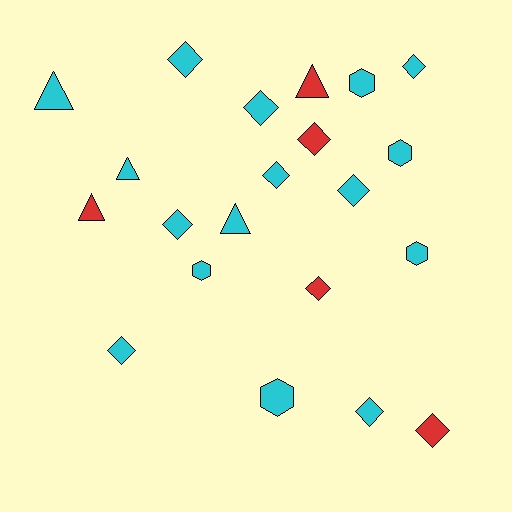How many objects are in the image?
There are 21 objects.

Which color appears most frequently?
Cyan, with 16 objects.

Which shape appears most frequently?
Diamond, with 11 objects.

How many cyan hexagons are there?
There are 5 cyan hexagons.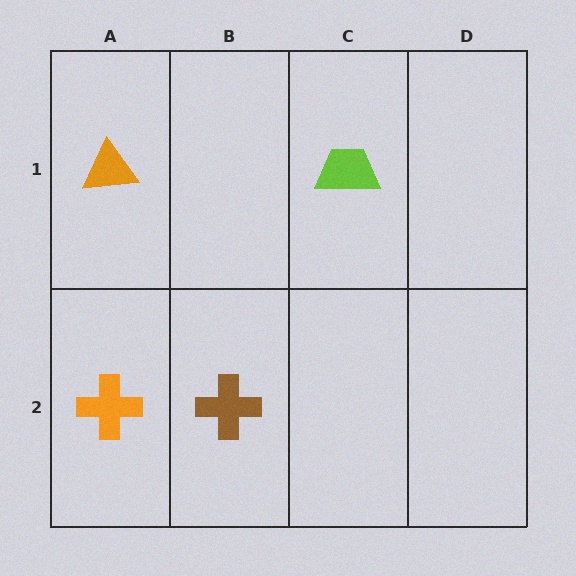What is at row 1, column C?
A lime trapezoid.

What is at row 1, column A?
An orange triangle.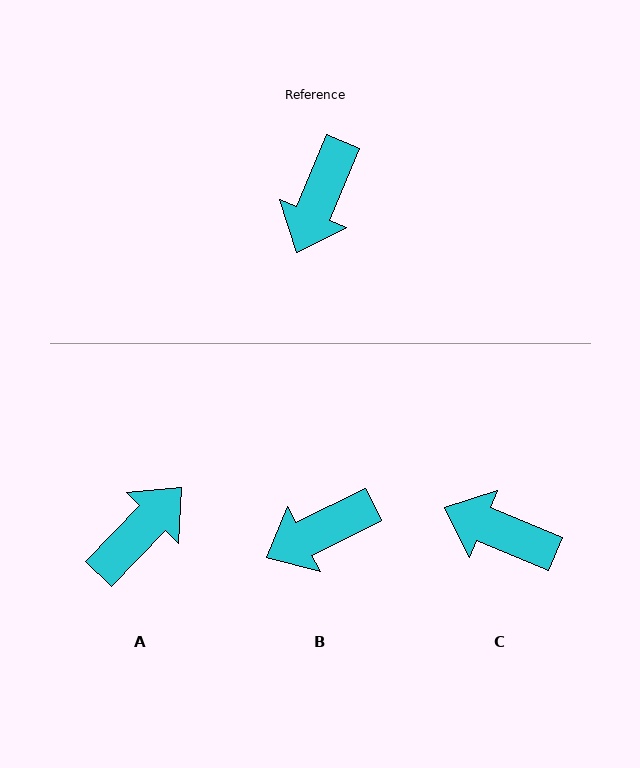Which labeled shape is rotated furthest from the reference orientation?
A, about 159 degrees away.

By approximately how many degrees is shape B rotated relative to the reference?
Approximately 40 degrees clockwise.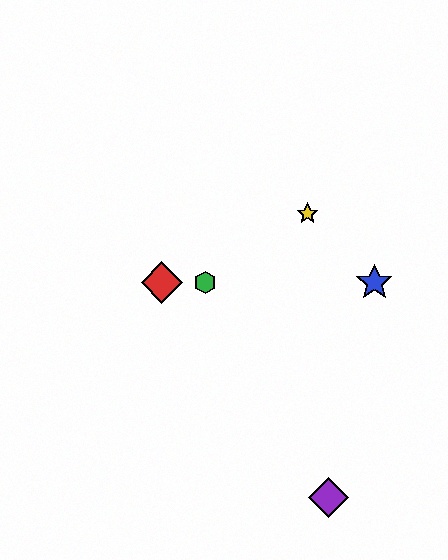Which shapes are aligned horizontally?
The red diamond, the blue star, the green hexagon are aligned horizontally.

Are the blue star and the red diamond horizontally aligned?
Yes, both are at y≈283.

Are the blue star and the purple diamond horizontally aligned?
No, the blue star is at y≈283 and the purple diamond is at y≈498.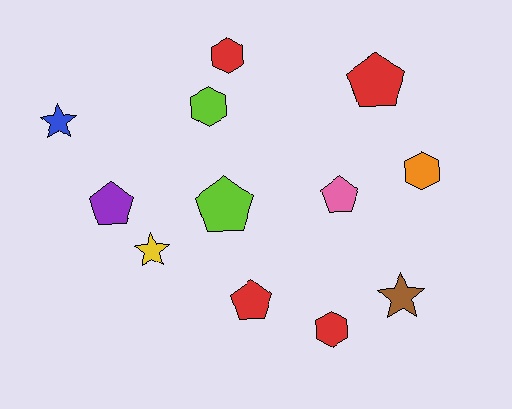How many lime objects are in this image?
There are 2 lime objects.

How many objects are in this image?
There are 12 objects.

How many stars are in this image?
There are 3 stars.